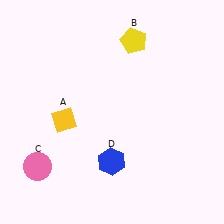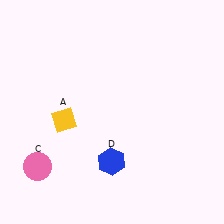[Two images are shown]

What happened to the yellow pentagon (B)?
The yellow pentagon (B) was removed in Image 2. It was in the top-right area of Image 1.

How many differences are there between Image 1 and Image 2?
There is 1 difference between the two images.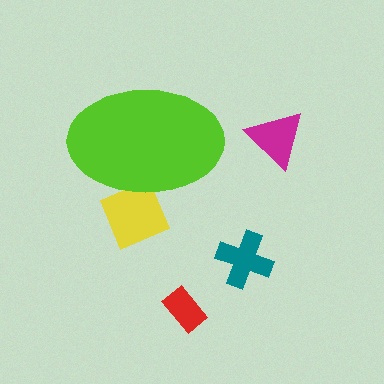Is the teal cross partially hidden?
No, the teal cross is fully visible.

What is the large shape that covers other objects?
A lime ellipse.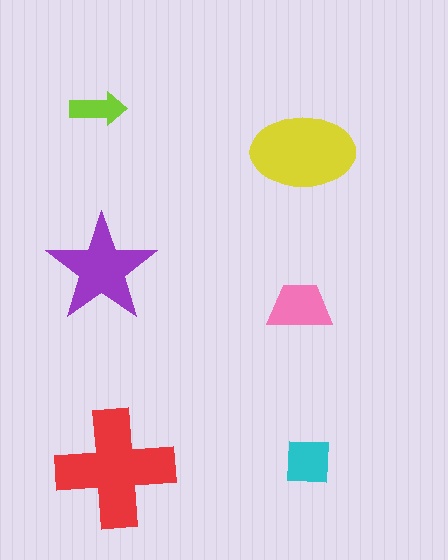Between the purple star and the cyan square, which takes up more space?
The purple star.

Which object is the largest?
The red cross.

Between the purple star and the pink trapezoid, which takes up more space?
The purple star.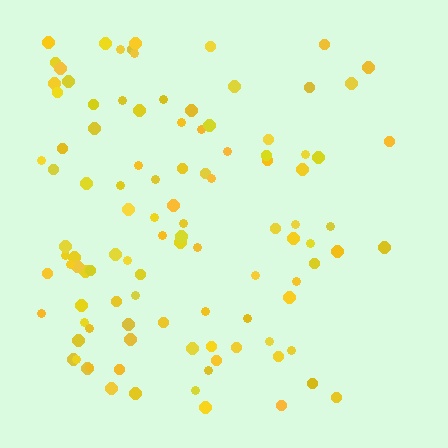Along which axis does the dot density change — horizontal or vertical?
Horizontal.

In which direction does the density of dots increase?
From right to left, with the left side densest.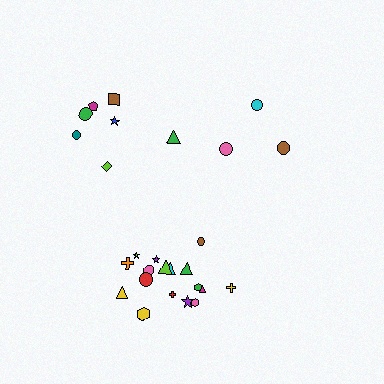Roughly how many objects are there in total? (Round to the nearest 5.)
Roughly 30 objects in total.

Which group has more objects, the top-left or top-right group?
The top-left group.